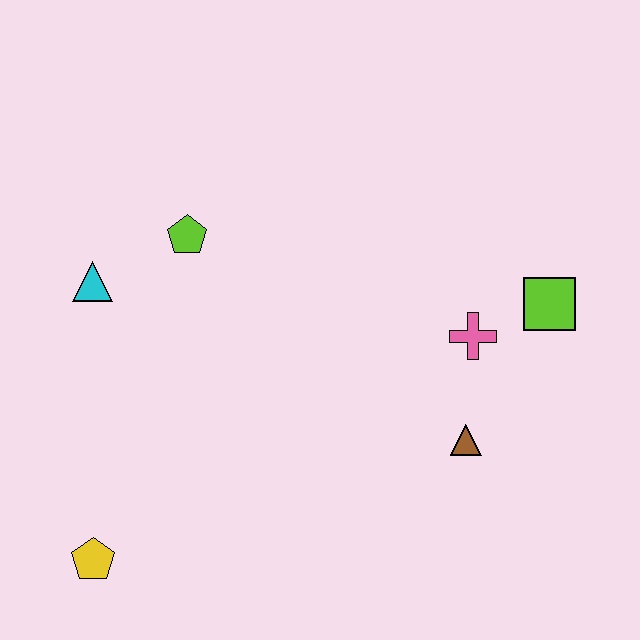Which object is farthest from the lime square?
The yellow pentagon is farthest from the lime square.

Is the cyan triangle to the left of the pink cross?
Yes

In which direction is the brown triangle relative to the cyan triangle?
The brown triangle is to the right of the cyan triangle.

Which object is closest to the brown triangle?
The pink cross is closest to the brown triangle.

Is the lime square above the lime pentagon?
No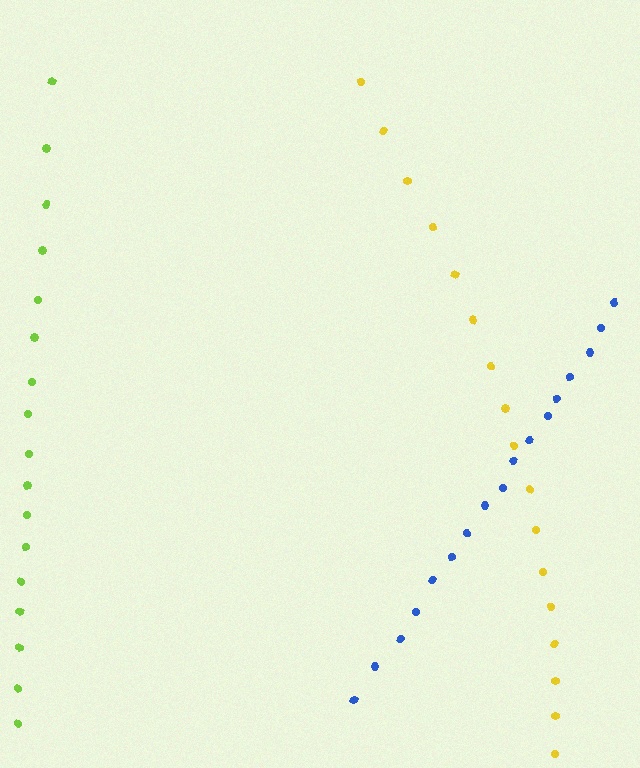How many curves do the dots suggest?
There are 3 distinct paths.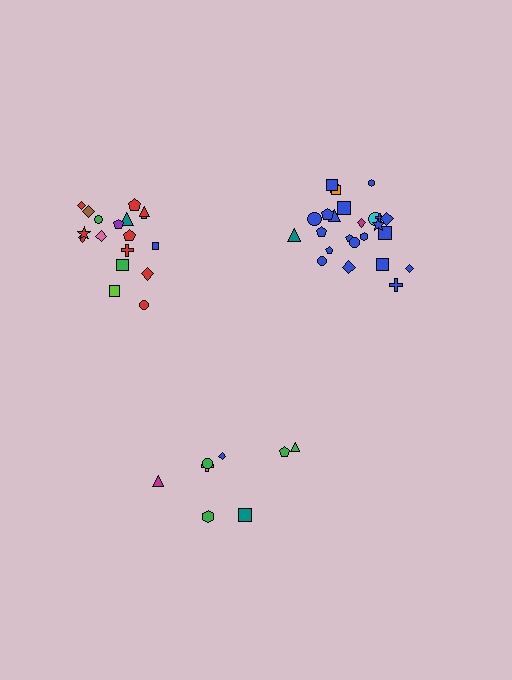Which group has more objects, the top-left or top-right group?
The top-right group.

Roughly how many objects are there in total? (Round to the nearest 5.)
Roughly 50 objects in total.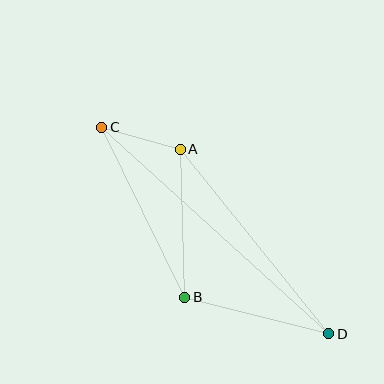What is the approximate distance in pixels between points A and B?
The distance between A and B is approximately 148 pixels.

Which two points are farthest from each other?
Points C and D are farthest from each other.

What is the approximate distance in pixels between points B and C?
The distance between B and C is approximately 189 pixels.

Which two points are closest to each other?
Points A and C are closest to each other.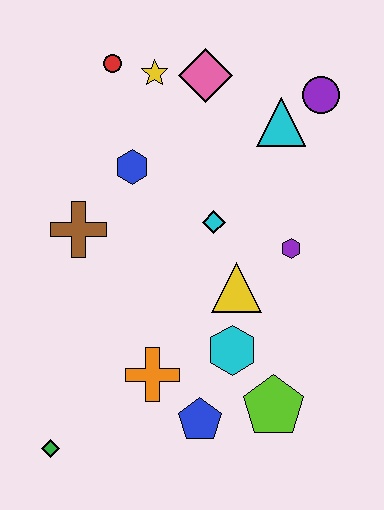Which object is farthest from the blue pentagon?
The red circle is farthest from the blue pentagon.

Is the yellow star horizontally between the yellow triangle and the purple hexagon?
No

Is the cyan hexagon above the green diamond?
Yes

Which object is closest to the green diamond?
The orange cross is closest to the green diamond.